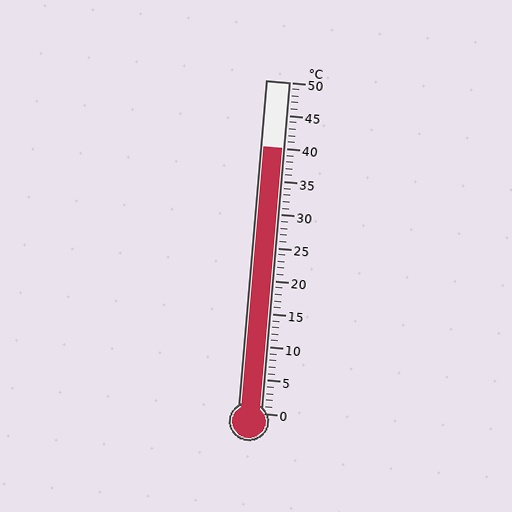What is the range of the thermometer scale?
The thermometer scale ranges from 0°C to 50°C.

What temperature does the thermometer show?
The thermometer shows approximately 40°C.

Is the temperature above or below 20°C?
The temperature is above 20°C.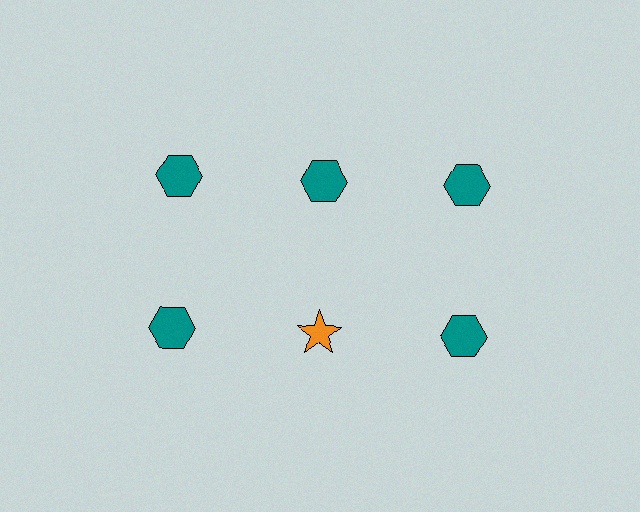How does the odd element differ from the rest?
It differs in both color (orange instead of teal) and shape (star instead of hexagon).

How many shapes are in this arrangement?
There are 6 shapes arranged in a grid pattern.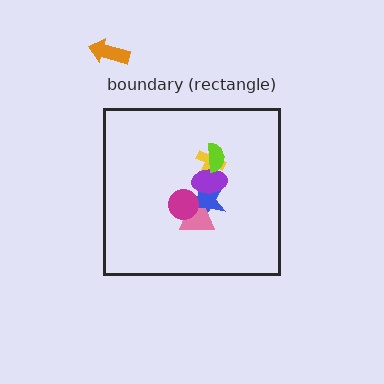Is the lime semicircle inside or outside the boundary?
Inside.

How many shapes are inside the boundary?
6 inside, 1 outside.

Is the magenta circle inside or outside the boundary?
Inside.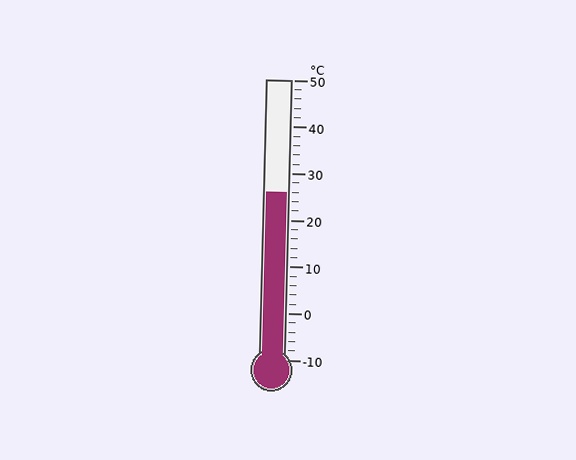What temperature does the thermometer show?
The thermometer shows approximately 26°C.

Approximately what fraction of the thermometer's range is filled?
The thermometer is filled to approximately 60% of its range.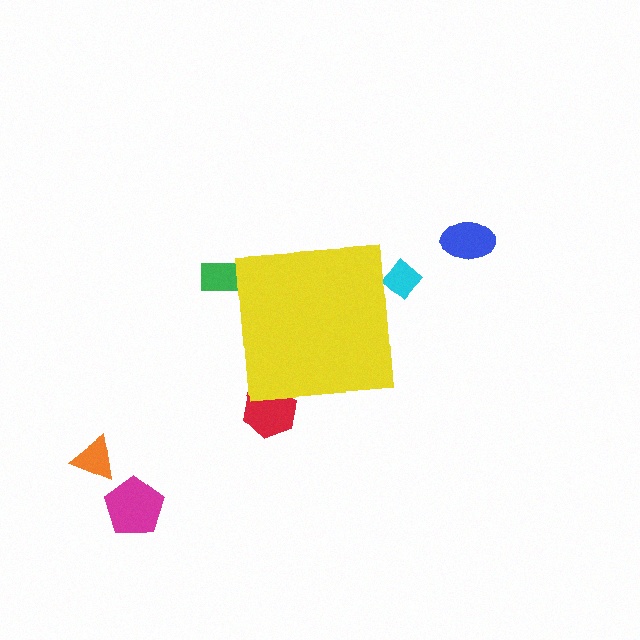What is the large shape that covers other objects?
A yellow square.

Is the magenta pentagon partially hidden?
No, the magenta pentagon is fully visible.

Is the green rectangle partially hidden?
Yes, the green rectangle is partially hidden behind the yellow square.